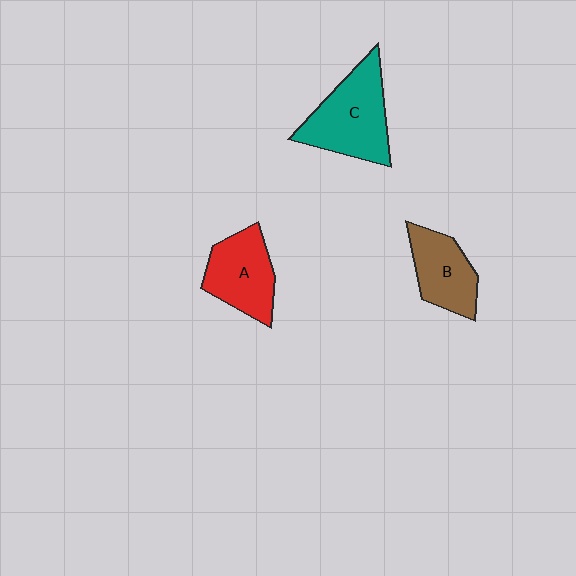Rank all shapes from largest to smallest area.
From largest to smallest: C (teal), A (red), B (brown).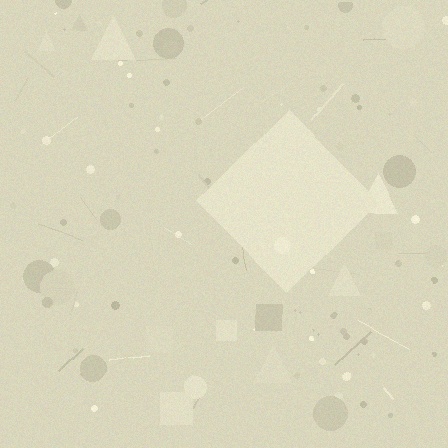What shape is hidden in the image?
A diamond is hidden in the image.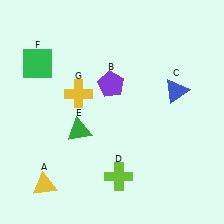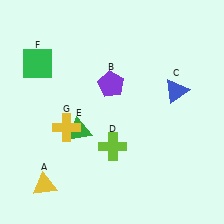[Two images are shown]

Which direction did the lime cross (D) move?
The lime cross (D) moved up.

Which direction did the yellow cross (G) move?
The yellow cross (G) moved down.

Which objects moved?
The objects that moved are: the lime cross (D), the yellow cross (G).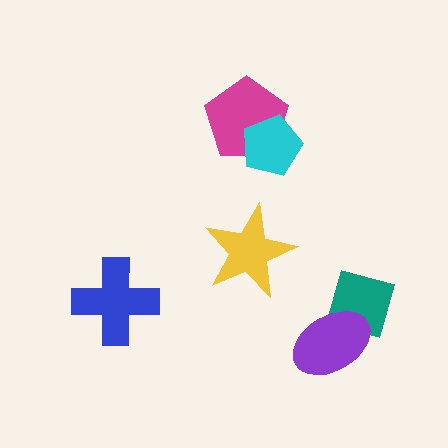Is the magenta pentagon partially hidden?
Yes, it is partially covered by another shape.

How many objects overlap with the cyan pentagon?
1 object overlaps with the cyan pentagon.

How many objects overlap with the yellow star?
0 objects overlap with the yellow star.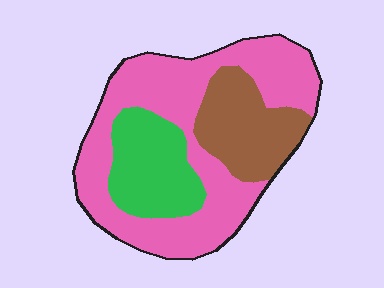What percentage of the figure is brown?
Brown covers 22% of the figure.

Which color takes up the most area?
Pink, at roughly 55%.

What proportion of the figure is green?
Green takes up about one fifth (1/5) of the figure.